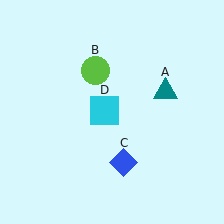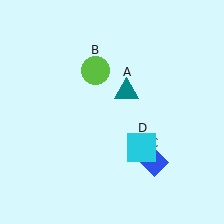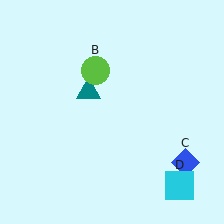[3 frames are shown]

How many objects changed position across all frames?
3 objects changed position: teal triangle (object A), blue diamond (object C), cyan square (object D).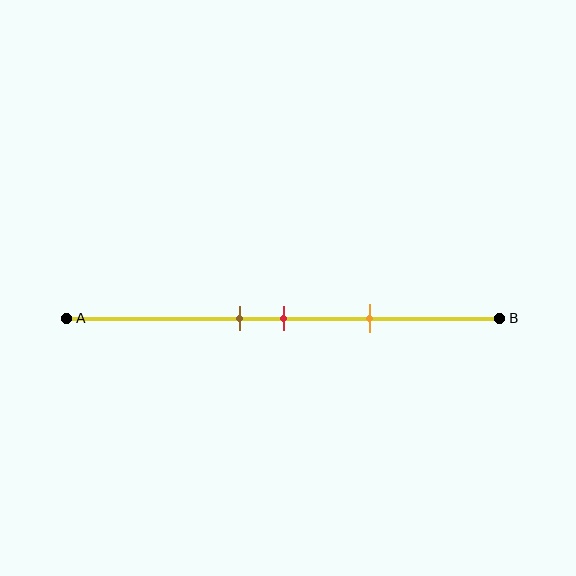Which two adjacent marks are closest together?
The brown and red marks are the closest adjacent pair.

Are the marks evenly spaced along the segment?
Yes, the marks are approximately evenly spaced.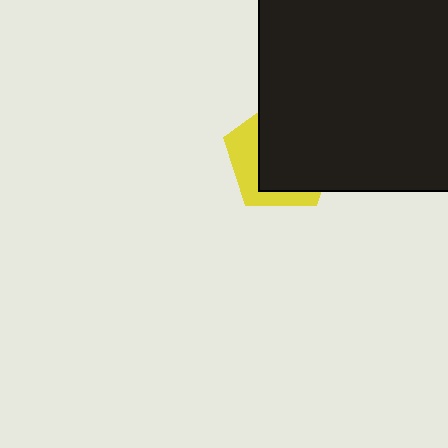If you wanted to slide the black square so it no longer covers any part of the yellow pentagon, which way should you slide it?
Slide it toward the upper-right — that is the most direct way to separate the two shapes.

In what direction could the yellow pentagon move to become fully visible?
The yellow pentagon could move toward the lower-left. That would shift it out from behind the black square entirely.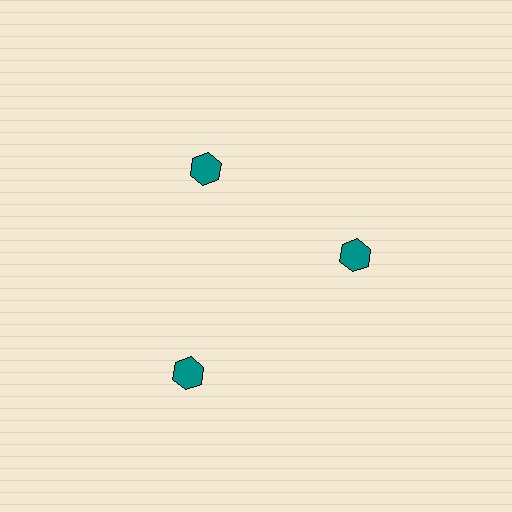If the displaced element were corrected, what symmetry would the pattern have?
It would have 3-fold rotational symmetry — the pattern would map onto itself every 120 degrees.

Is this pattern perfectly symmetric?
No. The 3 teal hexagons are arranged in a ring, but one element near the 7 o'clock position is pushed outward from the center, breaking the 3-fold rotational symmetry.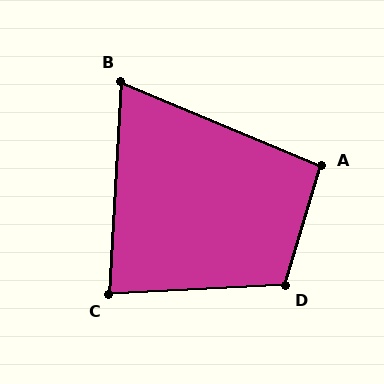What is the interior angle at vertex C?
Approximately 84 degrees (acute).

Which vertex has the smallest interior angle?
B, at approximately 70 degrees.